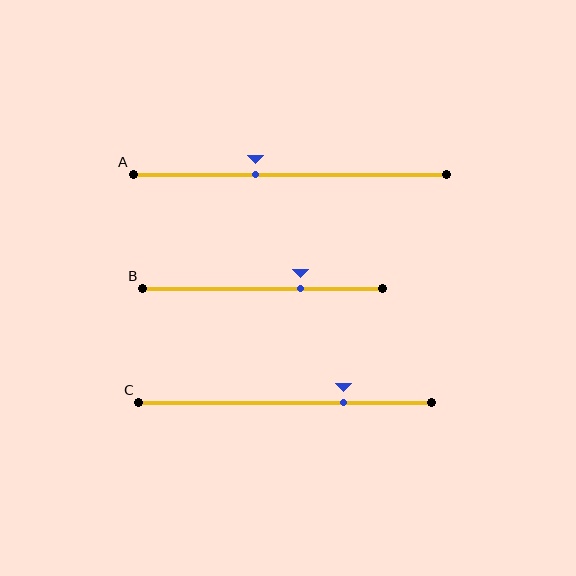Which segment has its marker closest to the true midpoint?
Segment A has its marker closest to the true midpoint.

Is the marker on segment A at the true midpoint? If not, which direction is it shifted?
No, the marker on segment A is shifted to the left by about 11% of the segment length.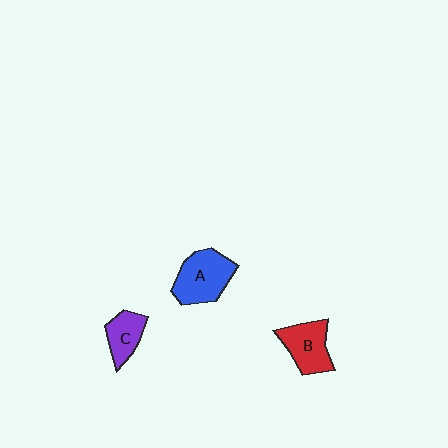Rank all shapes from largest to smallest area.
From largest to smallest: A (blue), B (red), C (purple).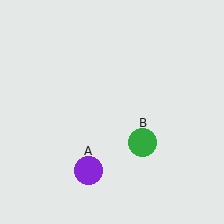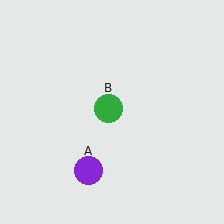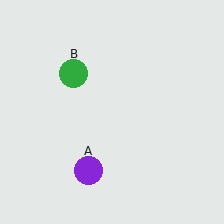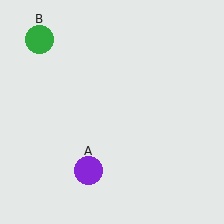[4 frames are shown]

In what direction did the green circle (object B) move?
The green circle (object B) moved up and to the left.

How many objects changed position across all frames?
1 object changed position: green circle (object B).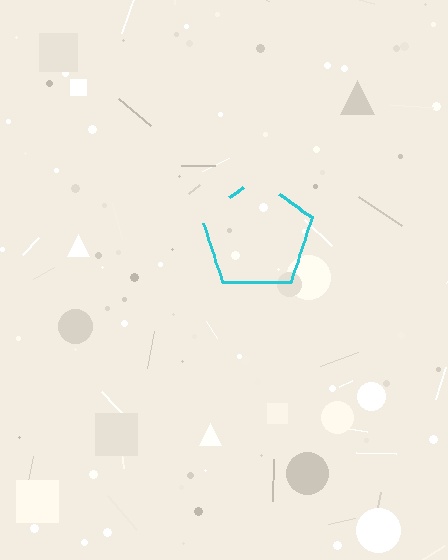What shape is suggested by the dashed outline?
The dashed outline suggests a pentagon.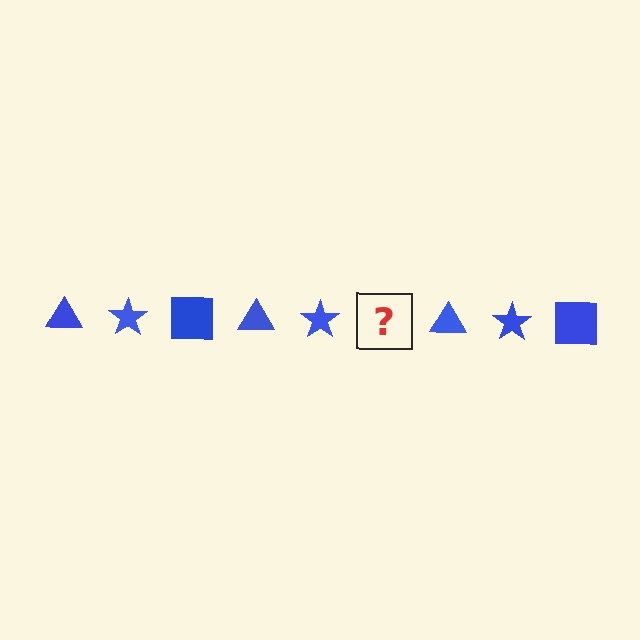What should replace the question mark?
The question mark should be replaced with a blue square.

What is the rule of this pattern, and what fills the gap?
The rule is that the pattern cycles through triangle, star, square shapes in blue. The gap should be filled with a blue square.